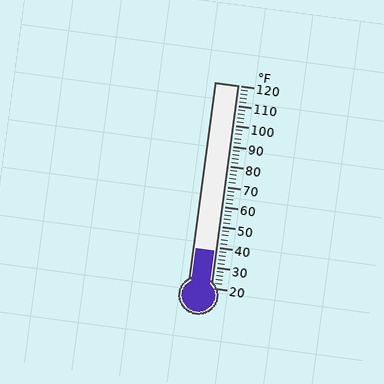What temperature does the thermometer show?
The thermometer shows approximately 38°F.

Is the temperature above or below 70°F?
The temperature is below 70°F.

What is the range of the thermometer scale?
The thermometer scale ranges from 20°F to 120°F.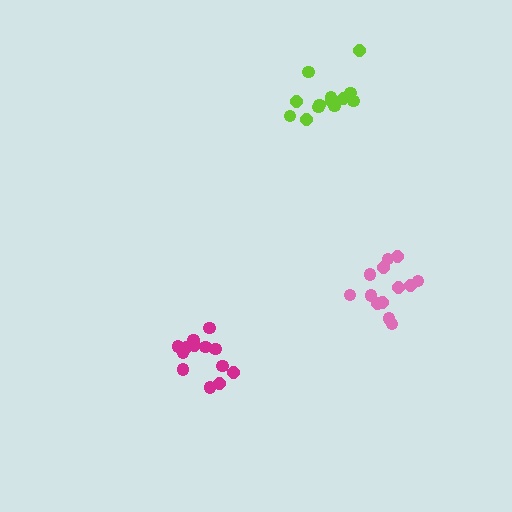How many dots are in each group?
Group 1: 13 dots, Group 2: 14 dots, Group 3: 13 dots (40 total).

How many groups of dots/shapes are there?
There are 3 groups.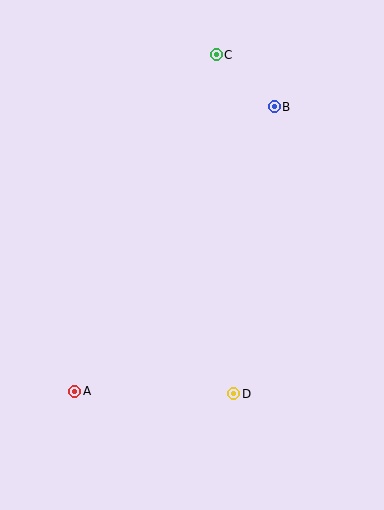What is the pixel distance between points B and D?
The distance between B and D is 290 pixels.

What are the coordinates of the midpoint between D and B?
The midpoint between D and B is at (254, 250).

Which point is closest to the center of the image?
Point D at (234, 394) is closest to the center.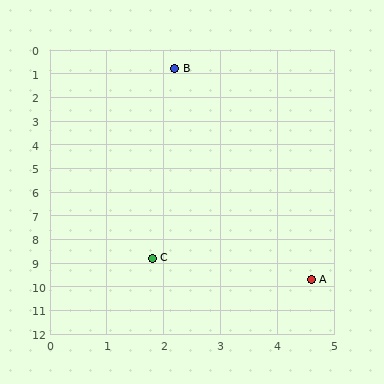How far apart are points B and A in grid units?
Points B and A are about 9.2 grid units apart.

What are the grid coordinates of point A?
Point A is at approximately (4.6, 9.7).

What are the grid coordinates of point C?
Point C is at approximately (1.8, 8.8).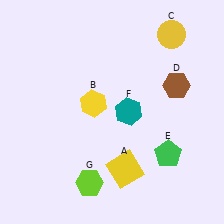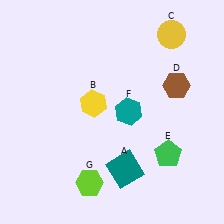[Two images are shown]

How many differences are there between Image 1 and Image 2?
There is 1 difference between the two images.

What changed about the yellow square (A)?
In Image 1, A is yellow. In Image 2, it changed to teal.